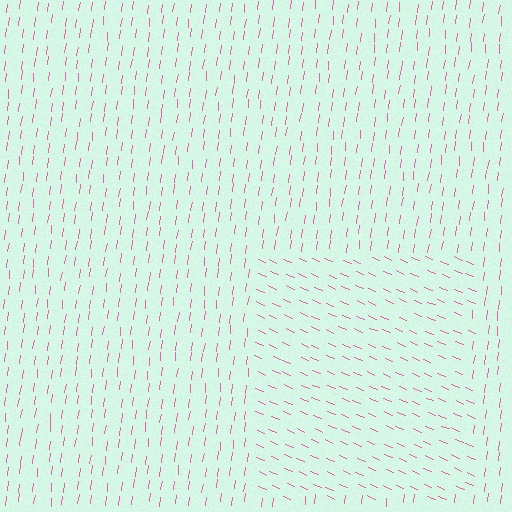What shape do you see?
I see a rectangle.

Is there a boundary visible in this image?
Yes, there is a texture boundary formed by a change in line orientation.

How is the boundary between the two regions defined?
The boundary is defined purely by a change in line orientation (approximately 74 degrees difference). All lines are the same color and thickness.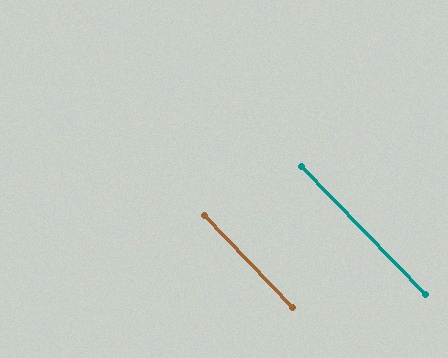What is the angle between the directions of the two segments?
Approximately 0 degrees.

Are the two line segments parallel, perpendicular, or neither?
Parallel — their directions differ by only 0.4°.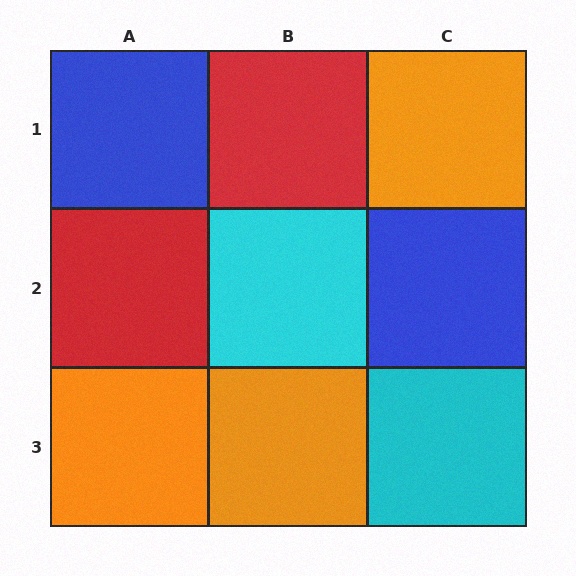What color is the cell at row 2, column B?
Cyan.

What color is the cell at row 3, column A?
Orange.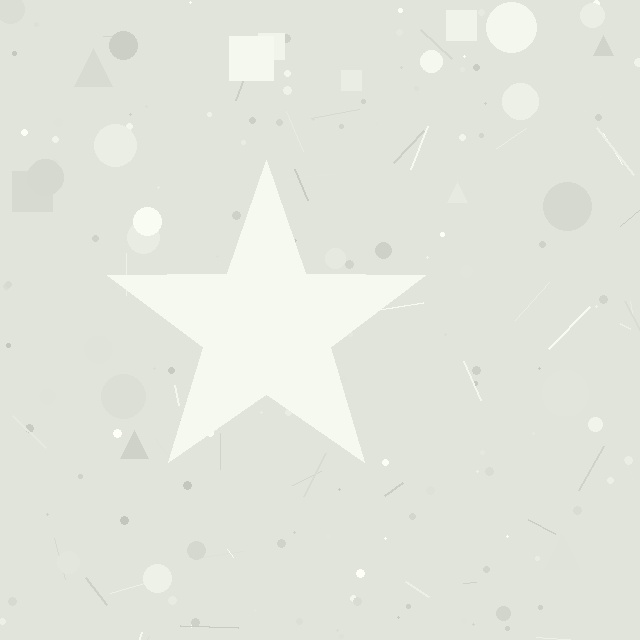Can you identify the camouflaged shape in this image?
The camouflaged shape is a star.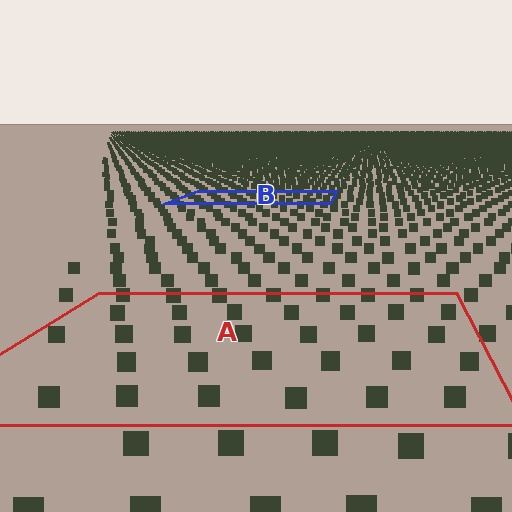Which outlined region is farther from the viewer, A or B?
Region B is farther from the viewer — the texture elements inside it appear smaller and more densely packed.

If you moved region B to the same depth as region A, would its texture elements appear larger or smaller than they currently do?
They would appear larger. At a closer depth, the same texture elements are projected at a bigger on-screen size.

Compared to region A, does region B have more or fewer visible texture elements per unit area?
Region B has more texture elements per unit area — they are packed more densely because it is farther away.